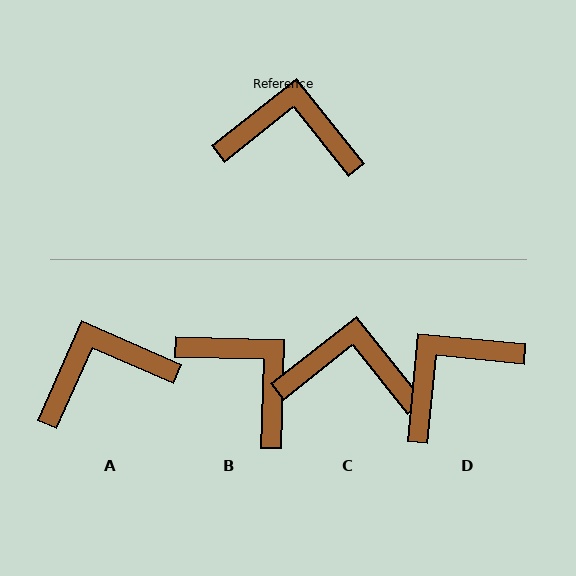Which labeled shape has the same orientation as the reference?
C.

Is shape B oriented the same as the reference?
No, it is off by about 40 degrees.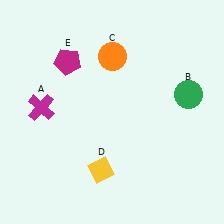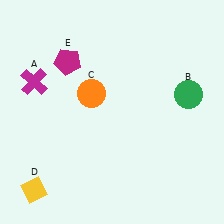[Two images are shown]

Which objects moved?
The objects that moved are: the magenta cross (A), the orange circle (C), the yellow diamond (D).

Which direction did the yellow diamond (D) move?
The yellow diamond (D) moved left.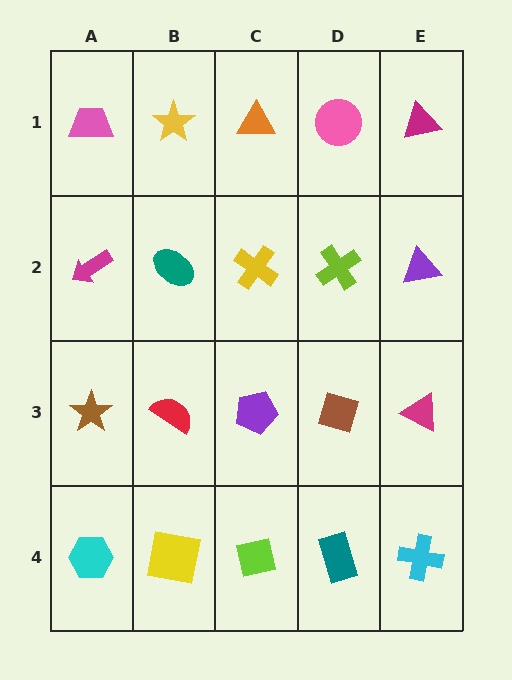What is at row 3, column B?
A red semicircle.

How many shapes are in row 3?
5 shapes.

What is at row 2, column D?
A lime cross.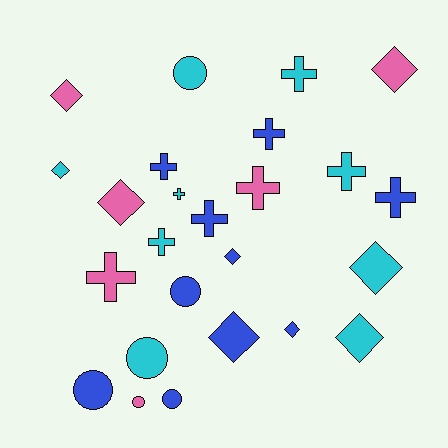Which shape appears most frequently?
Cross, with 10 objects.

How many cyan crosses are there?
There are 4 cyan crosses.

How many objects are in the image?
There are 25 objects.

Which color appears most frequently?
Blue, with 10 objects.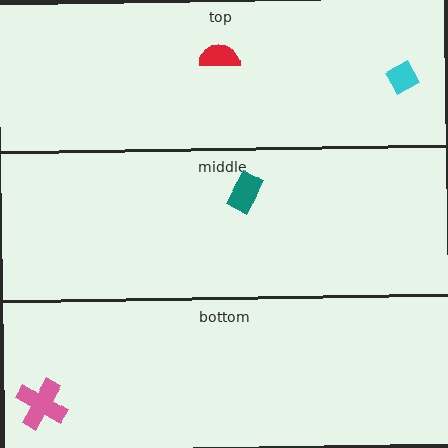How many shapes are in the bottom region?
1.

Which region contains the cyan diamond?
The top region.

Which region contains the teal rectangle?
The middle region.